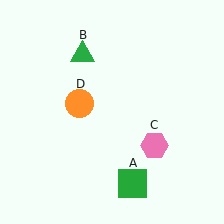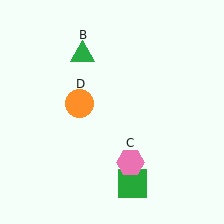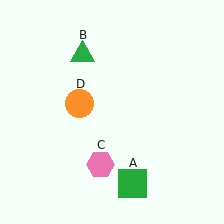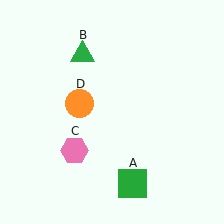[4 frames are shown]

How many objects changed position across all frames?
1 object changed position: pink hexagon (object C).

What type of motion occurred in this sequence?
The pink hexagon (object C) rotated clockwise around the center of the scene.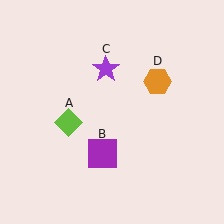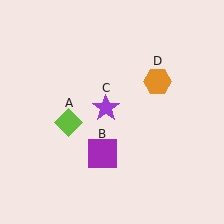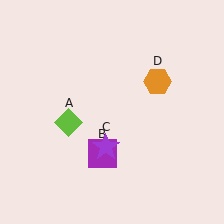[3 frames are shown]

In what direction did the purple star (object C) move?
The purple star (object C) moved down.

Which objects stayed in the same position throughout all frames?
Lime diamond (object A) and purple square (object B) and orange hexagon (object D) remained stationary.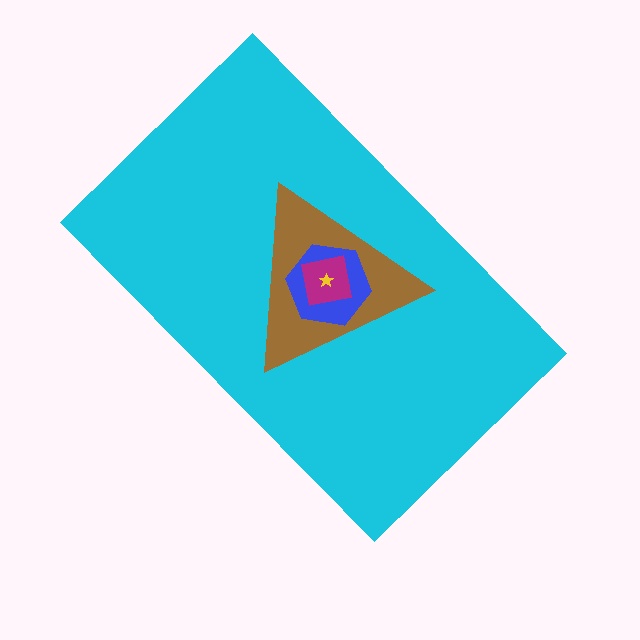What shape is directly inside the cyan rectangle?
The brown triangle.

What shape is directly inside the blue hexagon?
The magenta square.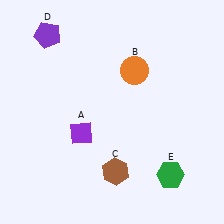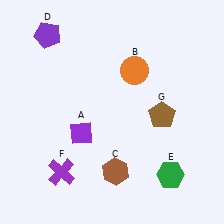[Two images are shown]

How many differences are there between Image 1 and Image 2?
There are 2 differences between the two images.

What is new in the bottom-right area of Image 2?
A brown pentagon (G) was added in the bottom-right area of Image 2.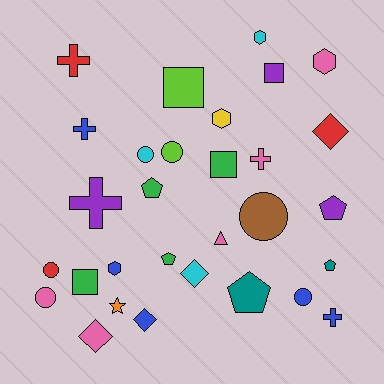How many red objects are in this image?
There are 3 red objects.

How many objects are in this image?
There are 30 objects.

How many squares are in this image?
There are 4 squares.